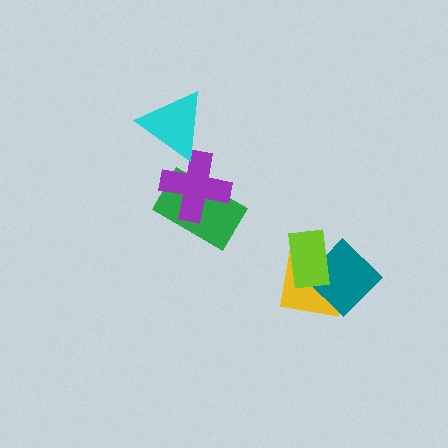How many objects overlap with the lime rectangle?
2 objects overlap with the lime rectangle.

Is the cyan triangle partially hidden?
No, no other shape covers it.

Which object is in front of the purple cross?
The cyan triangle is in front of the purple cross.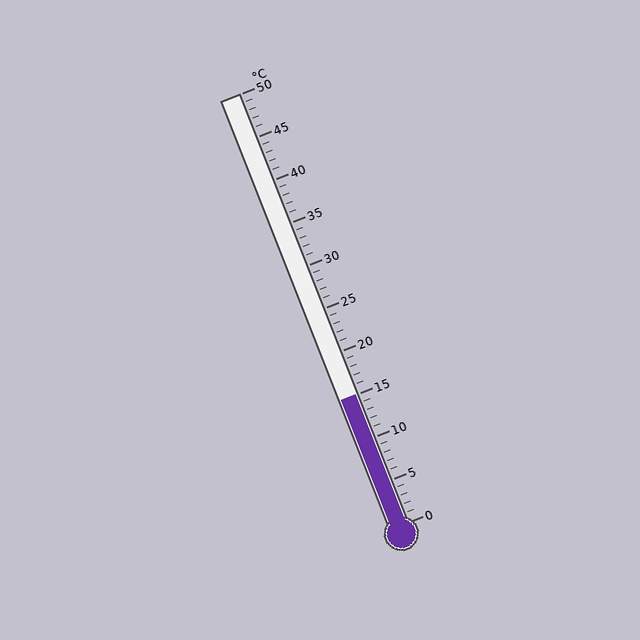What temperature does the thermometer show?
The thermometer shows approximately 15°C.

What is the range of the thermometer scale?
The thermometer scale ranges from 0°C to 50°C.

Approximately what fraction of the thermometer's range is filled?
The thermometer is filled to approximately 30% of its range.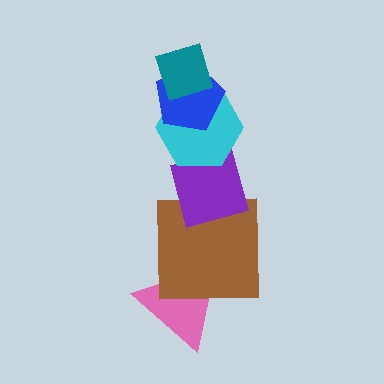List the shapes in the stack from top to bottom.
From top to bottom: the teal diamond, the blue pentagon, the cyan hexagon, the purple square, the brown square, the pink triangle.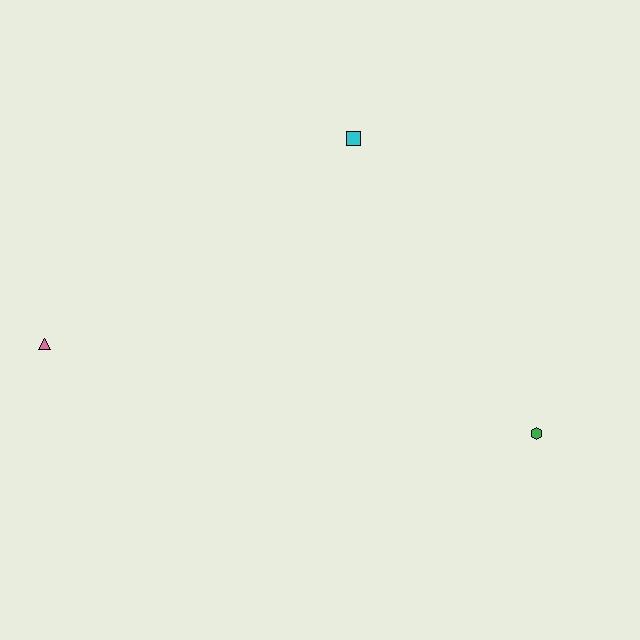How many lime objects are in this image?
There are no lime objects.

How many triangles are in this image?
There is 1 triangle.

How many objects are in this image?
There are 3 objects.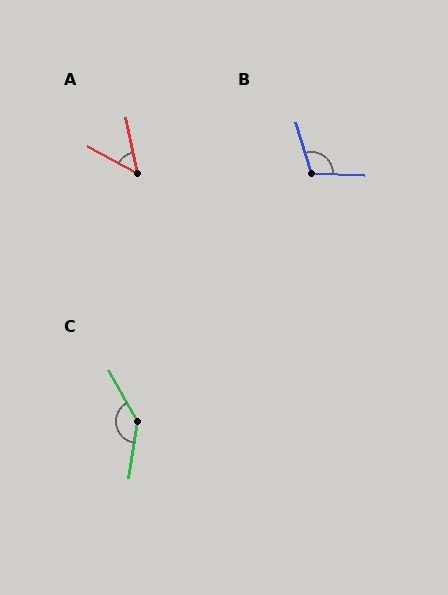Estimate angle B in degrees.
Approximately 108 degrees.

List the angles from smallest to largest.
A (50°), B (108°), C (142°).